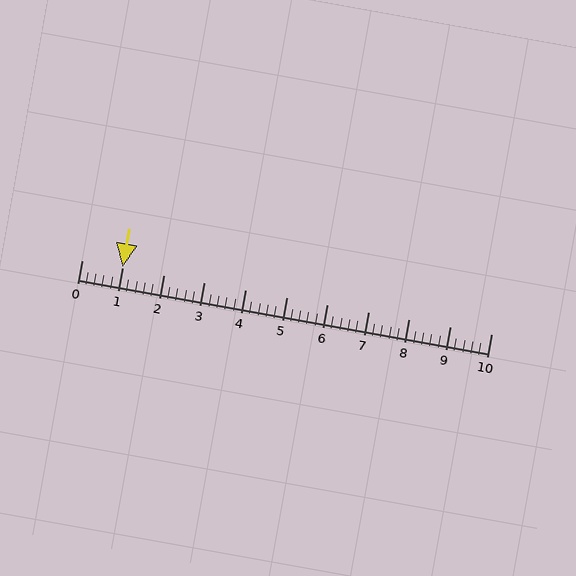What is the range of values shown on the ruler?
The ruler shows values from 0 to 10.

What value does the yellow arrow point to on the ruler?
The yellow arrow points to approximately 1.0.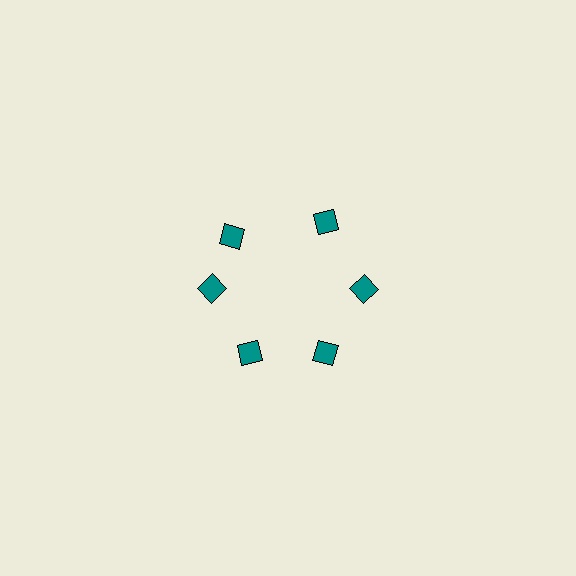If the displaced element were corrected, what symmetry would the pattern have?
It would have 6-fold rotational symmetry — the pattern would map onto itself every 60 degrees.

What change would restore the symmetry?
The symmetry would be restored by rotating it back into even spacing with its neighbors so that all 6 diamonds sit at equal angles and equal distance from the center.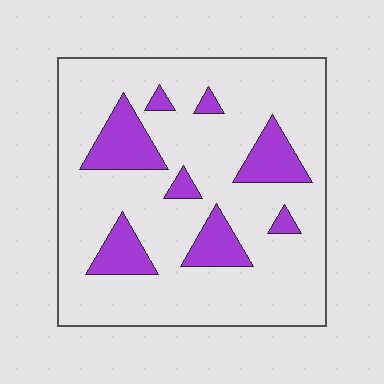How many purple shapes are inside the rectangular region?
8.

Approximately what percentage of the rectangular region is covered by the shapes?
Approximately 20%.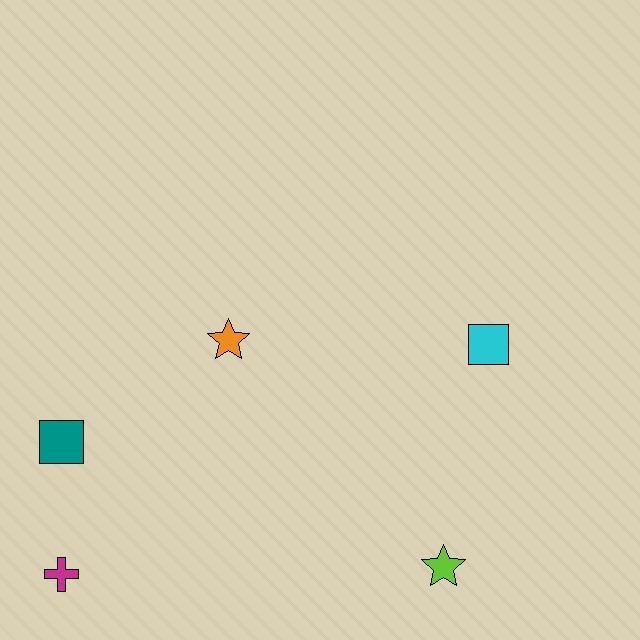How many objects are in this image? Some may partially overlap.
There are 5 objects.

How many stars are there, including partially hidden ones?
There are 2 stars.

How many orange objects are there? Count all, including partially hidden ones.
There is 1 orange object.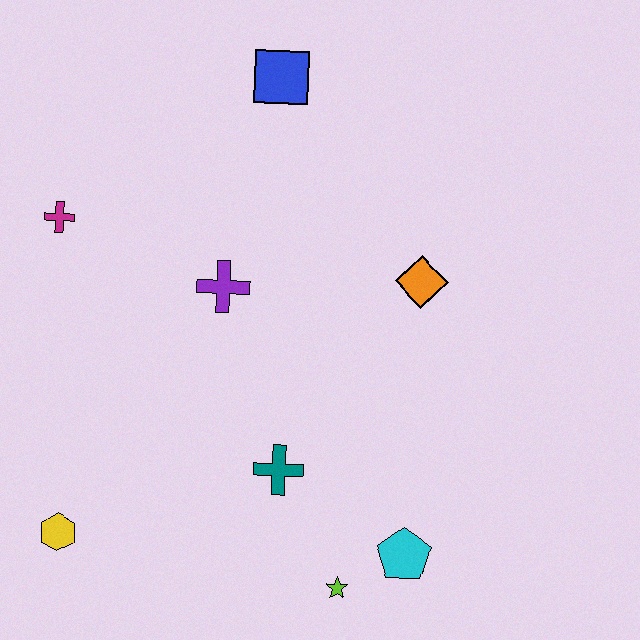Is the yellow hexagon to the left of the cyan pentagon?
Yes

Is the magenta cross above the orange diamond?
Yes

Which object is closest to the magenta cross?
The purple cross is closest to the magenta cross.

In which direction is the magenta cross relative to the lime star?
The magenta cross is above the lime star.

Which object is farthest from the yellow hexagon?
The blue square is farthest from the yellow hexagon.